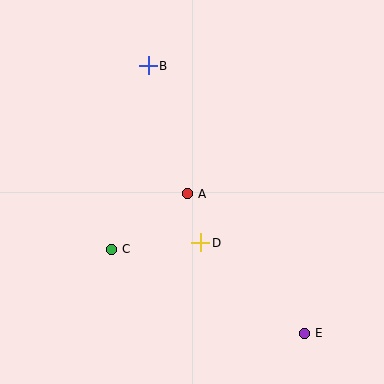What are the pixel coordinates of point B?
Point B is at (148, 66).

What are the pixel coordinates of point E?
Point E is at (304, 333).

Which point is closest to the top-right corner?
Point B is closest to the top-right corner.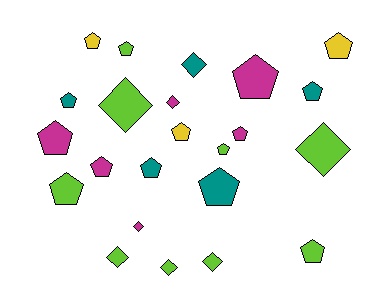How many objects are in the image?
There are 23 objects.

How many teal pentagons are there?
There are 4 teal pentagons.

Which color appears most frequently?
Lime, with 9 objects.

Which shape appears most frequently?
Pentagon, with 15 objects.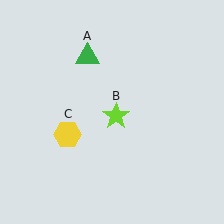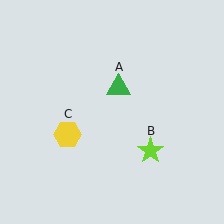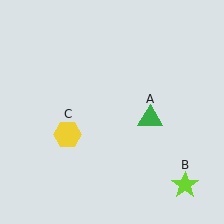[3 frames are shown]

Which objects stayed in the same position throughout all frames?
Yellow hexagon (object C) remained stationary.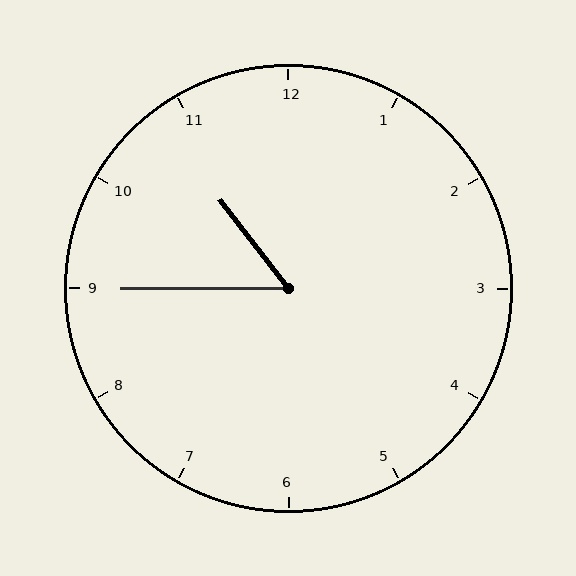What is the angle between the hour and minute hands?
Approximately 52 degrees.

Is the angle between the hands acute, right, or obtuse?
It is acute.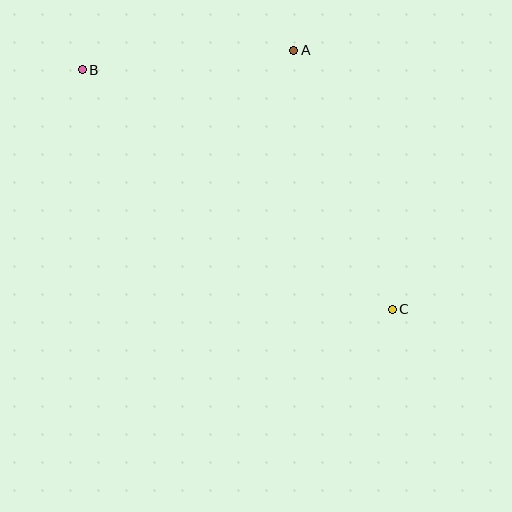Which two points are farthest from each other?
Points B and C are farthest from each other.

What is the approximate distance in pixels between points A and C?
The distance between A and C is approximately 277 pixels.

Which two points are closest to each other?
Points A and B are closest to each other.